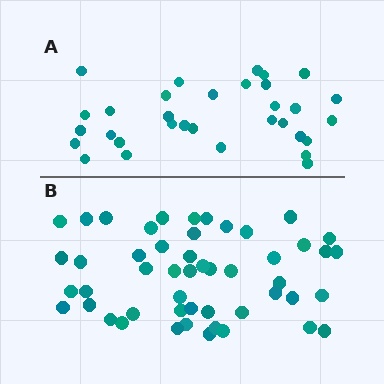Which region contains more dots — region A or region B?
Region B (the bottom region) has more dots.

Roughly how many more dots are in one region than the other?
Region B has approximately 20 more dots than region A.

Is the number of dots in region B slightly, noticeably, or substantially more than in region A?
Region B has substantially more. The ratio is roughly 1.6 to 1.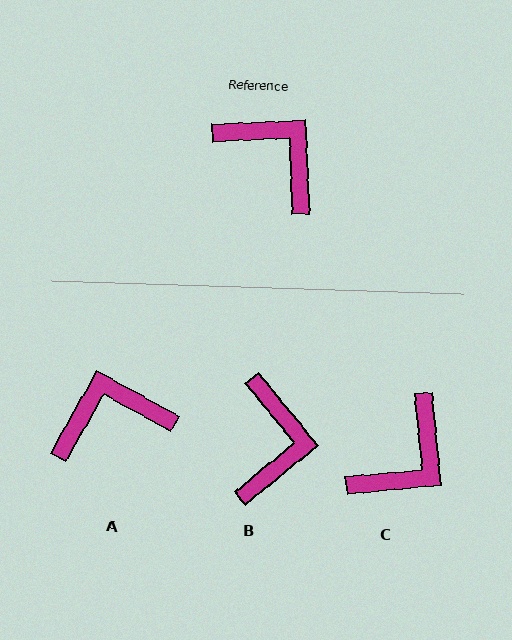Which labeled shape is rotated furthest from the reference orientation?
C, about 87 degrees away.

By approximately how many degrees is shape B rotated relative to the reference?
Approximately 53 degrees clockwise.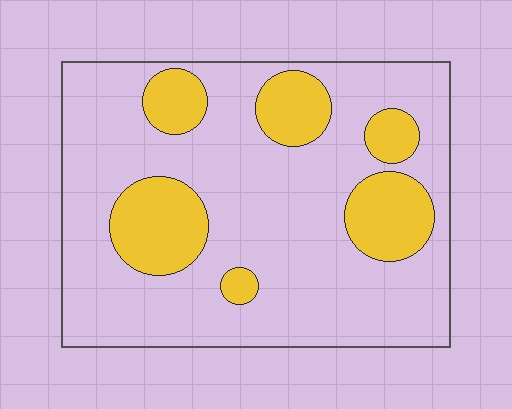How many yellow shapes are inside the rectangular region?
6.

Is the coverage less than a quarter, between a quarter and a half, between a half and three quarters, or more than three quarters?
Less than a quarter.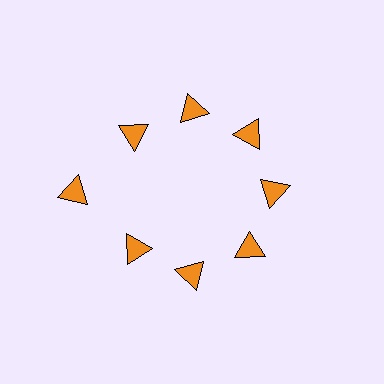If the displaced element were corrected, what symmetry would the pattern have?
It would have 8-fold rotational symmetry — the pattern would map onto itself every 45 degrees.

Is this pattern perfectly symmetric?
No. The 8 orange triangles are arranged in a ring, but one element near the 9 o'clock position is pushed outward from the center, breaking the 8-fold rotational symmetry.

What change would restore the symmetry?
The symmetry would be restored by moving it inward, back onto the ring so that all 8 triangles sit at equal angles and equal distance from the center.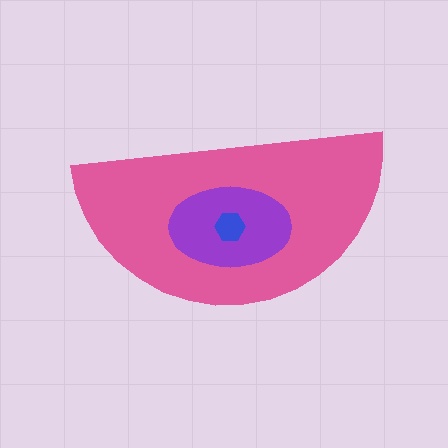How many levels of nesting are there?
3.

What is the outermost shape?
The pink semicircle.